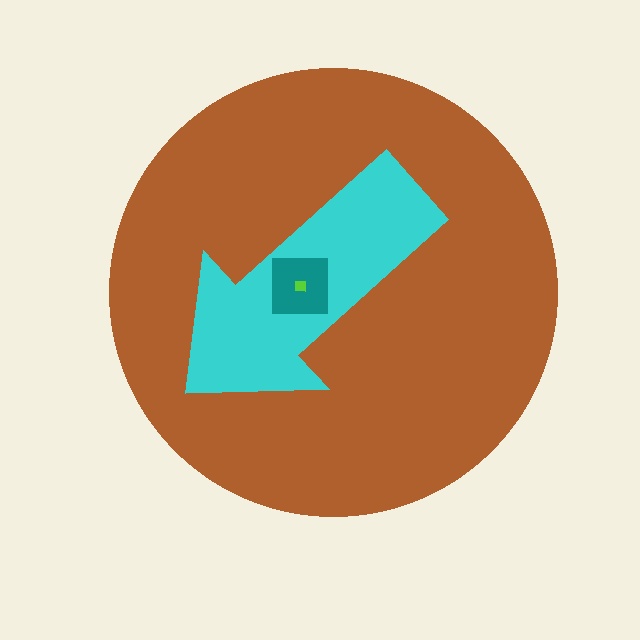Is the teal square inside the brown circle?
Yes.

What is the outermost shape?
The brown circle.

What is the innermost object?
The lime square.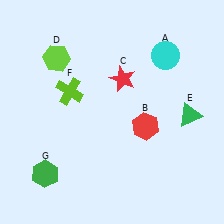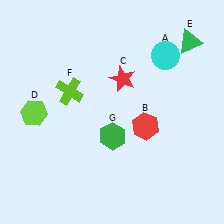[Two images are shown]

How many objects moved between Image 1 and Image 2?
3 objects moved between the two images.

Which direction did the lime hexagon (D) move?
The lime hexagon (D) moved down.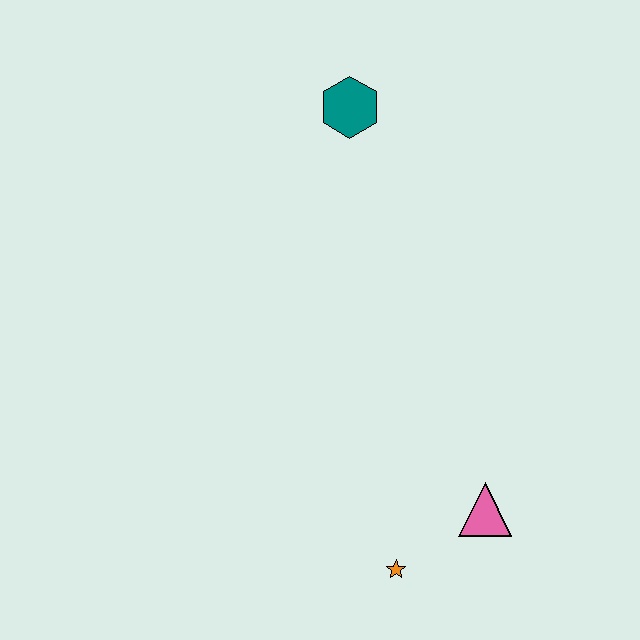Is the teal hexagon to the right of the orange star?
No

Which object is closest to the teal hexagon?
The pink triangle is closest to the teal hexagon.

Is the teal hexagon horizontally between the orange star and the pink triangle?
No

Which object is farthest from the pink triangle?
The teal hexagon is farthest from the pink triangle.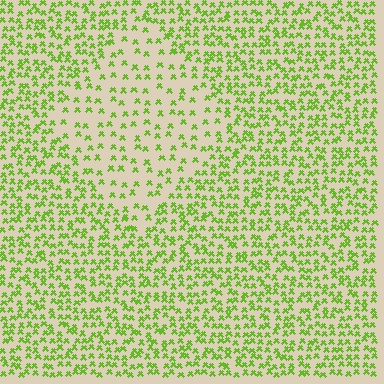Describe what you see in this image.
The image contains small lime elements arranged at two different densities. A diamond-shaped region is visible where the elements are less densely packed than the surrounding area.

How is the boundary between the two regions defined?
The boundary is defined by a change in element density (approximately 2.2x ratio). All elements are the same color, size, and shape.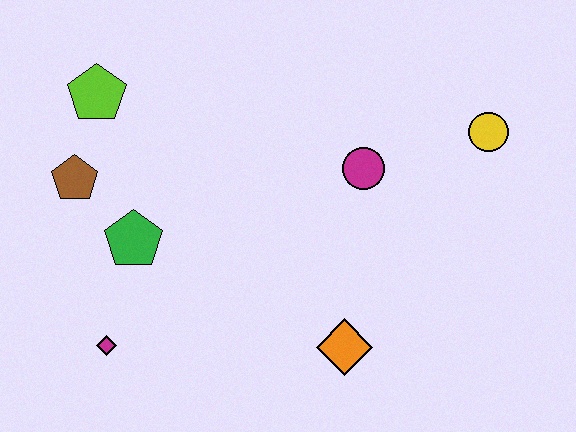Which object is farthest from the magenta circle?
The magenta diamond is farthest from the magenta circle.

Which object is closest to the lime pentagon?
The brown pentagon is closest to the lime pentagon.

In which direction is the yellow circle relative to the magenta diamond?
The yellow circle is to the right of the magenta diamond.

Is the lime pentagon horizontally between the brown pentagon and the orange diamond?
Yes